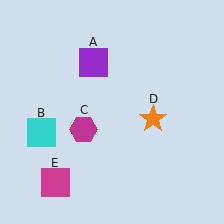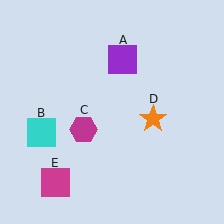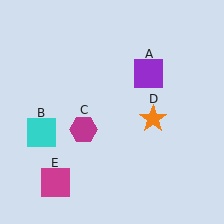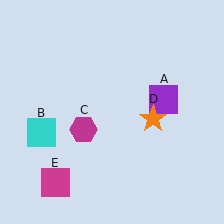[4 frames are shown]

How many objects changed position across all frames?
1 object changed position: purple square (object A).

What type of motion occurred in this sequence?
The purple square (object A) rotated clockwise around the center of the scene.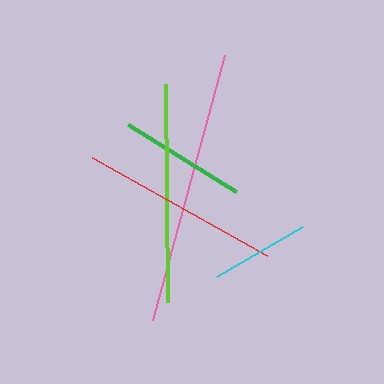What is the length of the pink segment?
The pink segment is approximately 275 pixels long.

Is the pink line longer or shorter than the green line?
The pink line is longer than the green line.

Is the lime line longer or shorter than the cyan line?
The lime line is longer than the cyan line.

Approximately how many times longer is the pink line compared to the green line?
The pink line is approximately 2.2 times the length of the green line.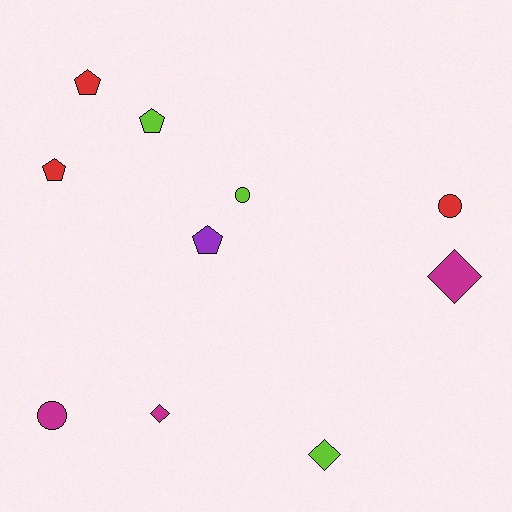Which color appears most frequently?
Lime, with 3 objects.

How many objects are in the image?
There are 10 objects.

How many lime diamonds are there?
There is 1 lime diamond.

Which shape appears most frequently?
Pentagon, with 4 objects.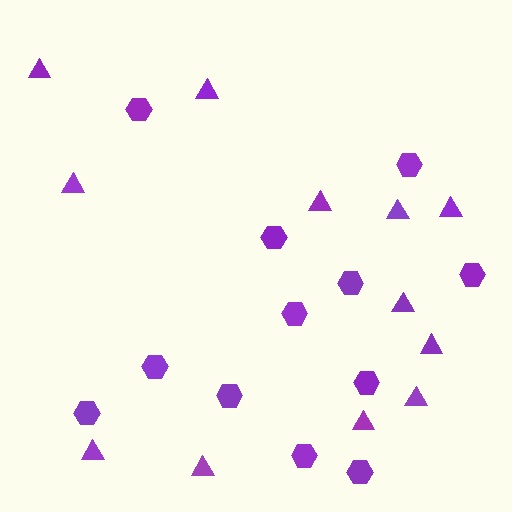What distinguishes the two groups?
There are 2 groups: one group of hexagons (12) and one group of triangles (12).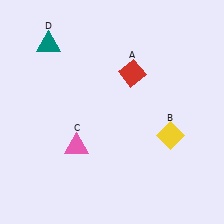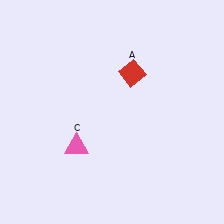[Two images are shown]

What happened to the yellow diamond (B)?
The yellow diamond (B) was removed in Image 2. It was in the bottom-right area of Image 1.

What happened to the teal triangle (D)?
The teal triangle (D) was removed in Image 2. It was in the top-left area of Image 1.